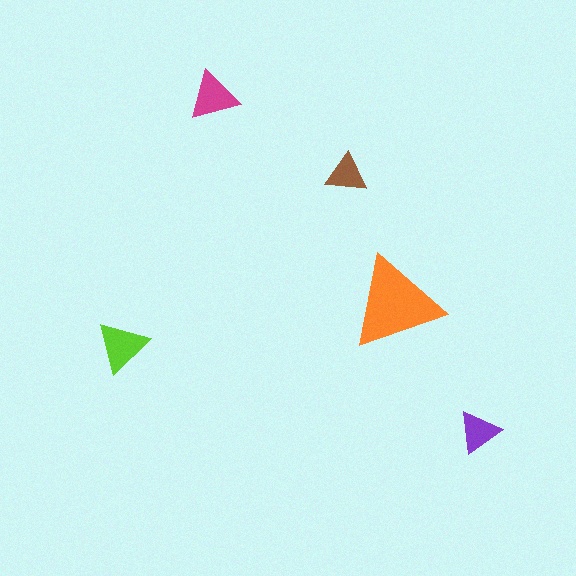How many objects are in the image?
There are 5 objects in the image.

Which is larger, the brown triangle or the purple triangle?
The purple one.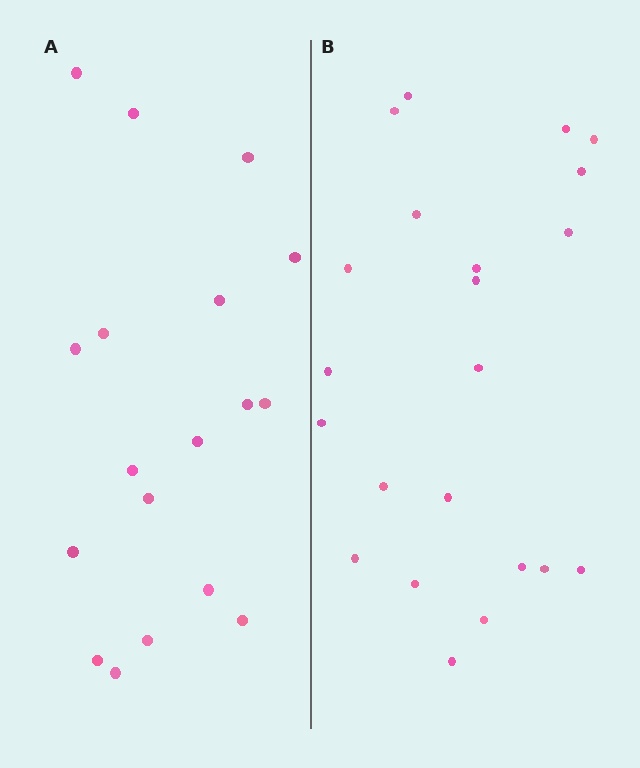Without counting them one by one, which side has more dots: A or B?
Region B (the right region) has more dots.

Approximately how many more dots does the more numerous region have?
Region B has about 4 more dots than region A.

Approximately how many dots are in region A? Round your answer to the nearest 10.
About 20 dots. (The exact count is 18, which rounds to 20.)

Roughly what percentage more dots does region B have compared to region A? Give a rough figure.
About 20% more.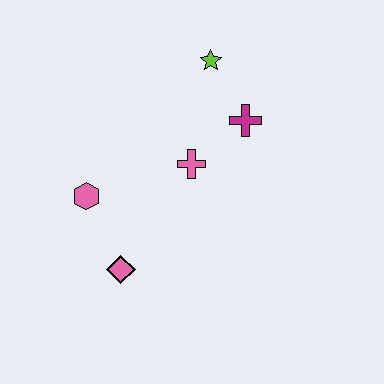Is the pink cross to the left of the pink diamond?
No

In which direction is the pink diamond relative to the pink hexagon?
The pink diamond is below the pink hexagon.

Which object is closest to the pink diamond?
The pink hexagon is closest to the pink diamond.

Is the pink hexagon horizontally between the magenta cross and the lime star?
No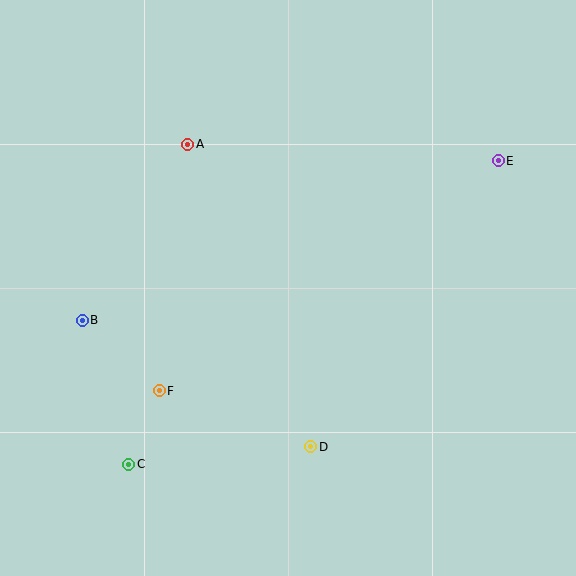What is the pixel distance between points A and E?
The distance between A and E is 311 pixels.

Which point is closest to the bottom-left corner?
Point C is closest to the bottom-left corner.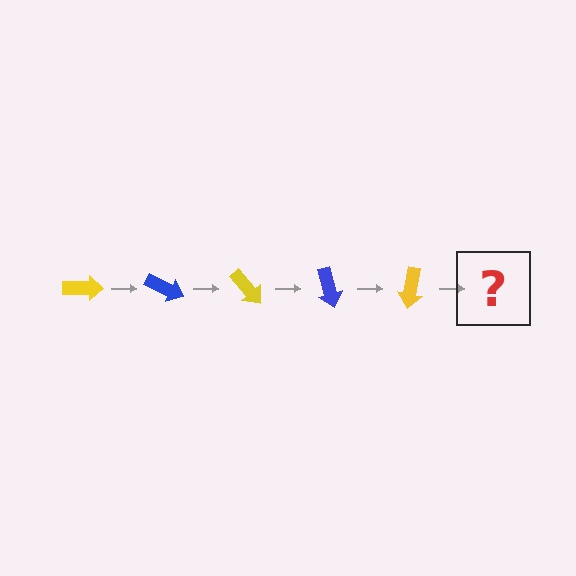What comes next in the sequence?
The next element should be a blue arrow, rotated 125 degrees from the start.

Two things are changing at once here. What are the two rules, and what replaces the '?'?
The two rules are that it rotates 25 degrees each step and the color cycles through yellow and blue. The '?' should be a blue arrow, rotated 125 degrees from the start.